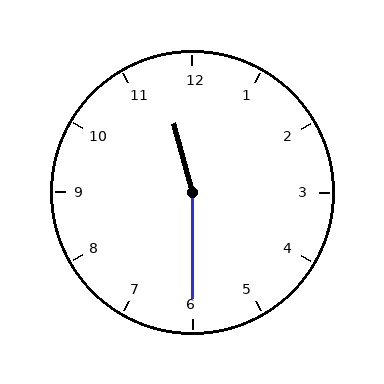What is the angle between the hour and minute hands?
Approximately 165 degrees.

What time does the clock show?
11:30.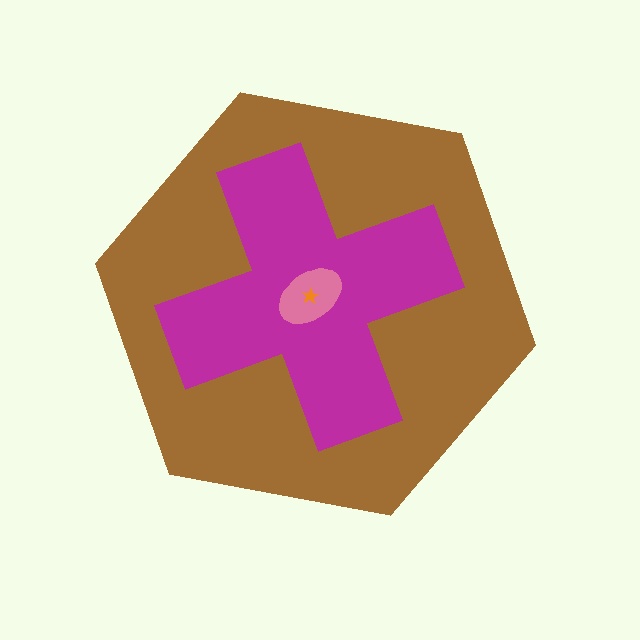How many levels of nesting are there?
4.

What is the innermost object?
The orange star.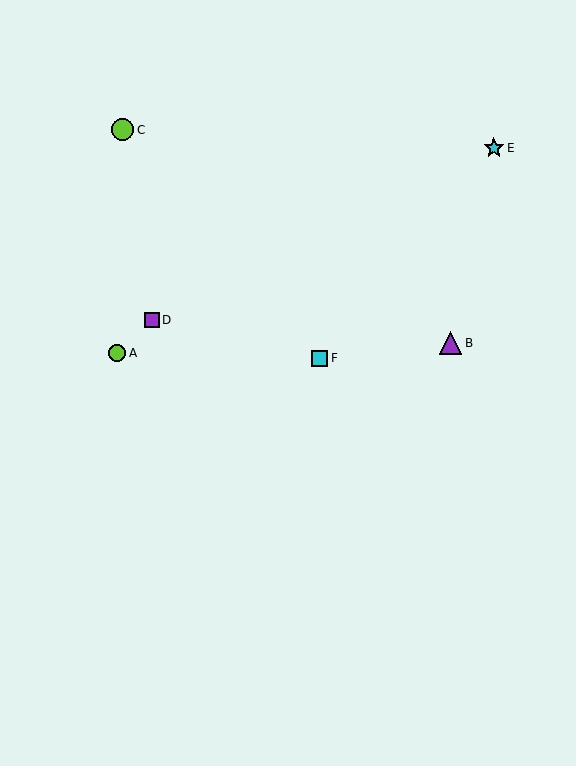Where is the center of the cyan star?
The center of the cyan star is at (494, 148).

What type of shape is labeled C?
Shape C is a lime circle.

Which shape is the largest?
The purple triangle (labeled B) is the largest.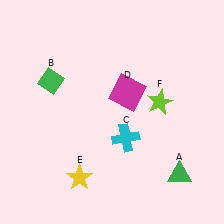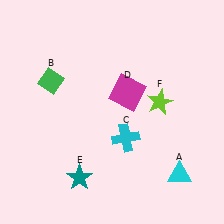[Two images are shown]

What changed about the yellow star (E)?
In Image 1, E is yellow. In Image 2, it changed to teal.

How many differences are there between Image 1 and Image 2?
There are 2 differences between the two images.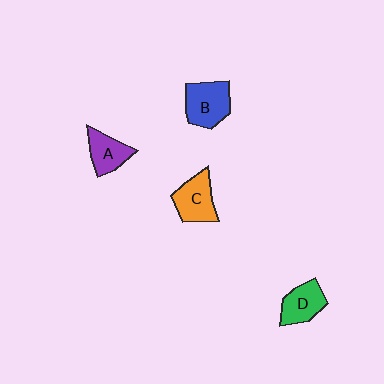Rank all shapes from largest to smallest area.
From largest to smallest: B (blue), C (orange), D (green), A (purple).